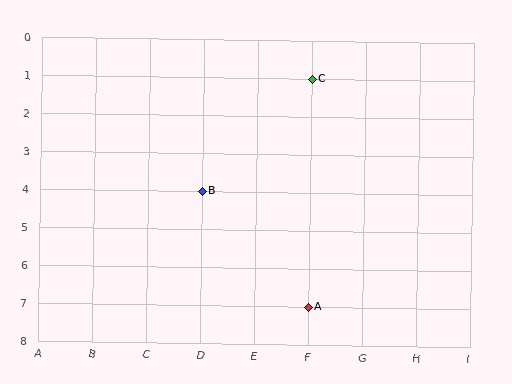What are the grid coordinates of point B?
Point B is at grid coordinates (D, 4).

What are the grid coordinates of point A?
Point A is at grid coordinates (F, 7).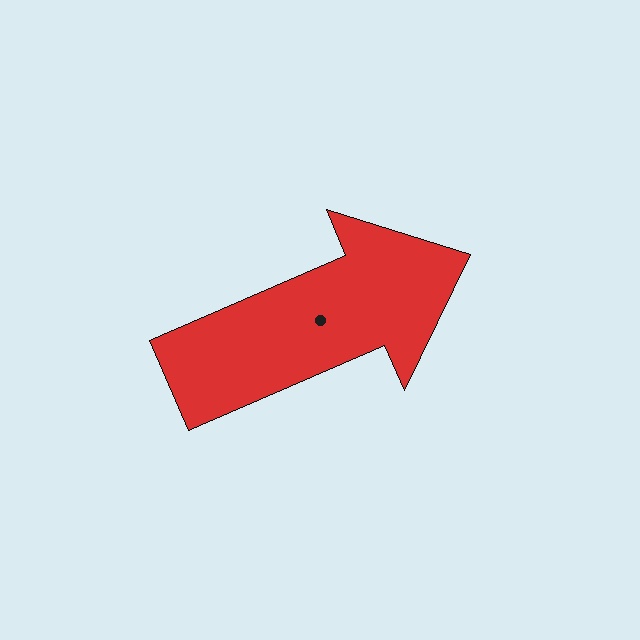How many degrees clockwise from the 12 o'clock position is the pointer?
Approximately 67 degrees.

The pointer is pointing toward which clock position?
Roughly 2 o'clock.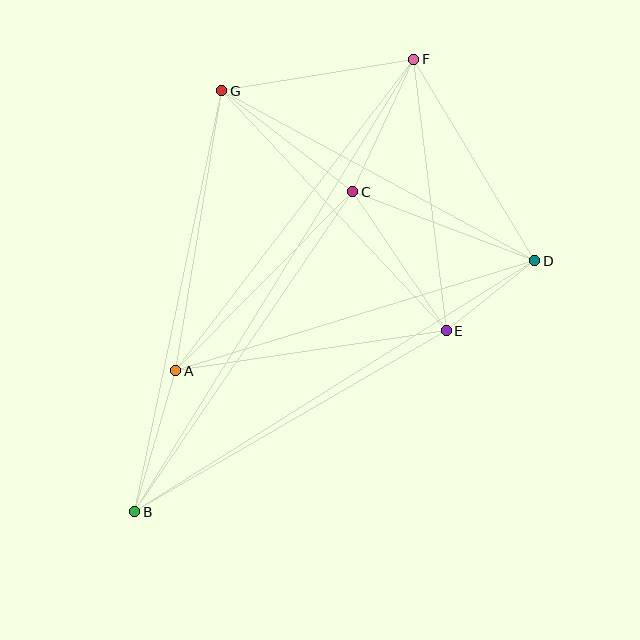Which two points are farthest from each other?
Points B and F are farthest from each other.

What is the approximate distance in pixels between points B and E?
The distance between B and E is approximately 360 pixels.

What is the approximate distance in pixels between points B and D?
The distance between B and D is approximately 472 pixels.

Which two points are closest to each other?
Points D and E are closest to each other.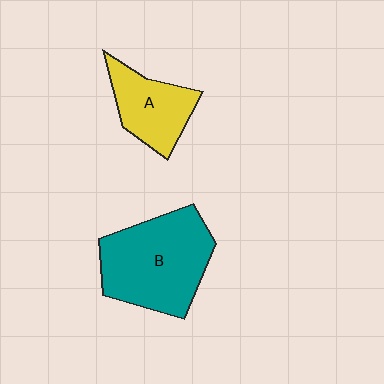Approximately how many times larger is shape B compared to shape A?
Approximately 1.8 times.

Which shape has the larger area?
Shape B (teal).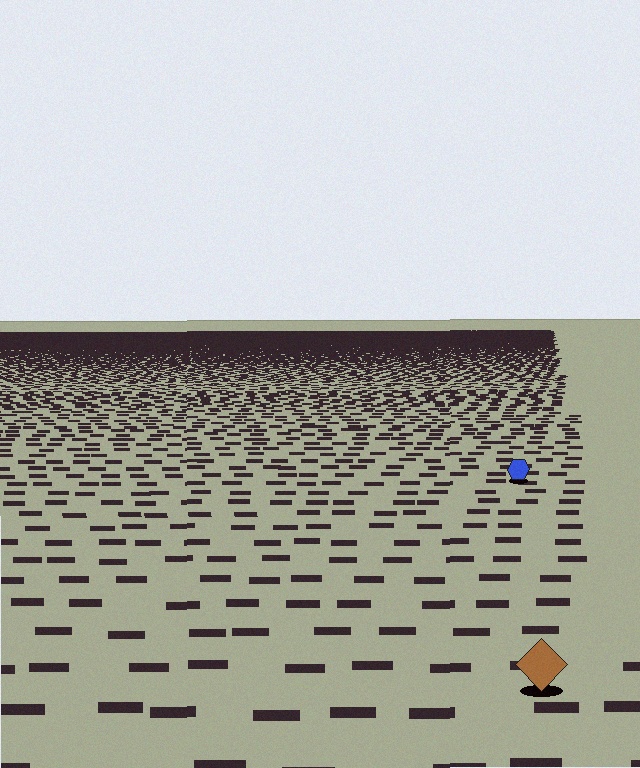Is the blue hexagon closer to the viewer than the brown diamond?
No. The brown diamond is closer — you can tell from the texture gradient: the ground texture is coarser near it.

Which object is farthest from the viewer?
The blue hexagon is farthest from the viewer. It appears smaller and the ground texture around it is denser.